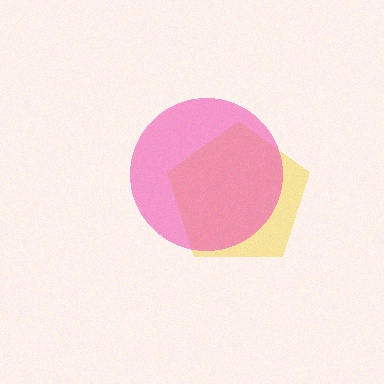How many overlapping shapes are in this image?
There are 2 overlapping shapes in the image.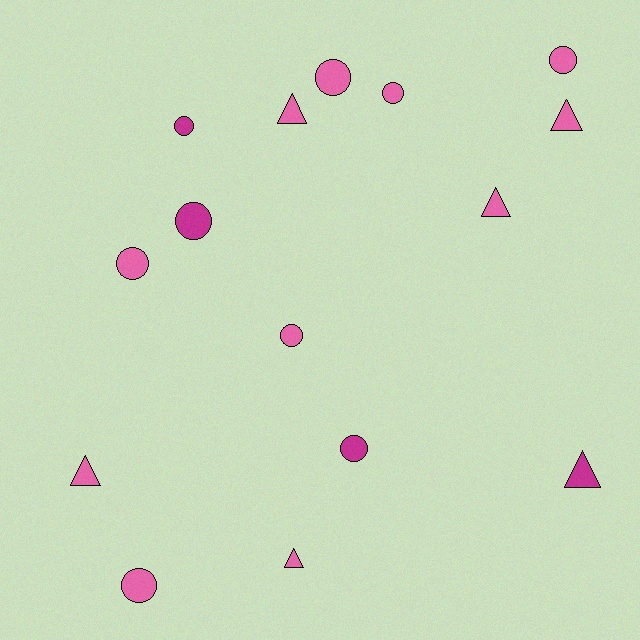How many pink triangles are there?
There are 5 pink triangles.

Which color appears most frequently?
Pink, with 11 objects.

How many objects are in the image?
There are 15 objects.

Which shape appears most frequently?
Circle, with 9 objects.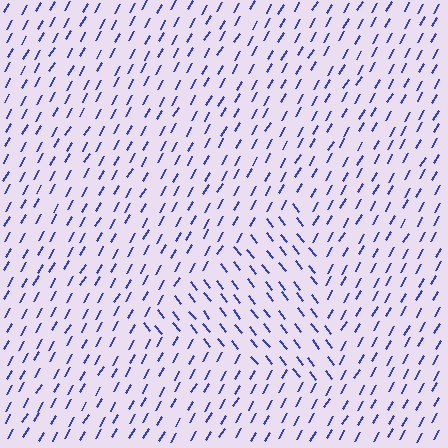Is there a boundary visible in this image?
Yes, there is a texture boundary formed by a change in line orientation.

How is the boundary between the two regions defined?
The boundary is defined purely by a change in line orientation (approximately 69 degrees difference). All lines are the same color and thickness.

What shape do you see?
I see a triangle.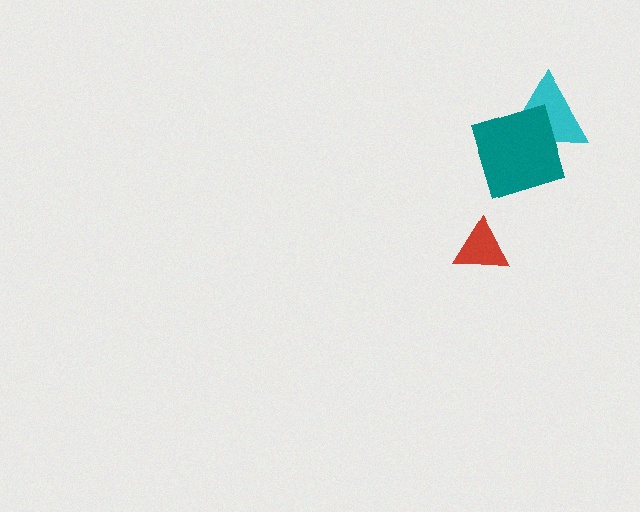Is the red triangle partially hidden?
No, no other shape covers it.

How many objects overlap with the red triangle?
0 objects overlap with the red triangle.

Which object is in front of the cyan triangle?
The teal square is in front of the cyan triangle.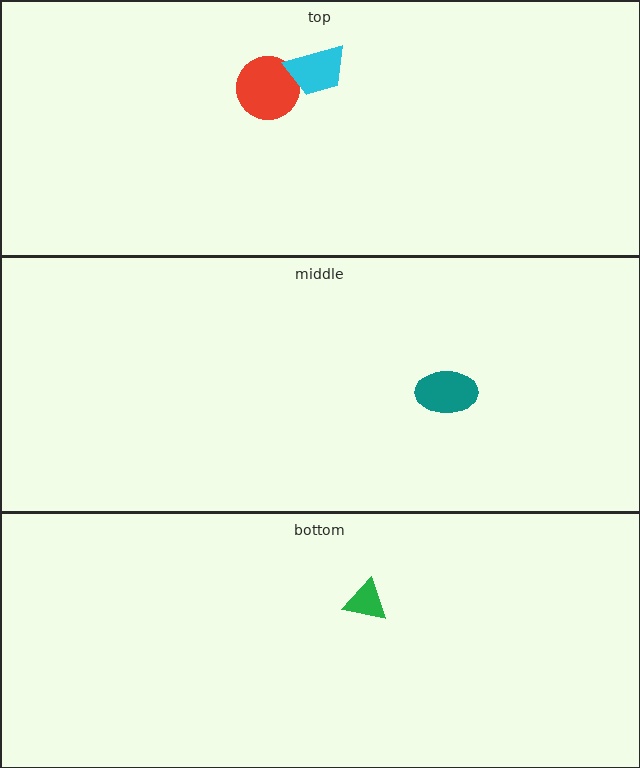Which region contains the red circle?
The top region.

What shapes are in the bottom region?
The green triangle.